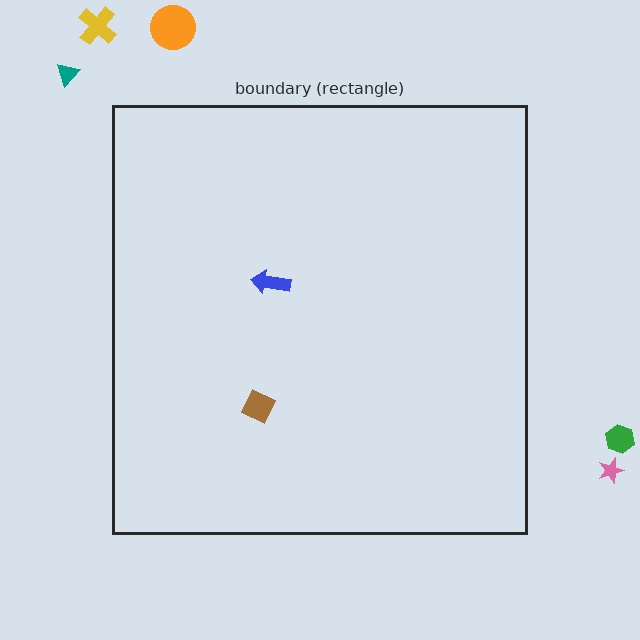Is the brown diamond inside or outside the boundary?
Inside.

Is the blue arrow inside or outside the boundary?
Inside.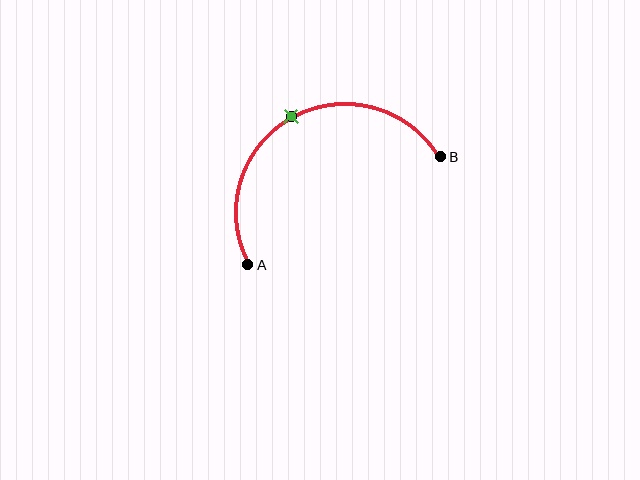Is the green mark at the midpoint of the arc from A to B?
Yes. The green mark lies on the arc at equal arc-length from both A and B — it is the arc midpoint.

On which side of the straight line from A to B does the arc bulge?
The arc bulges above the straight line connecting A and B.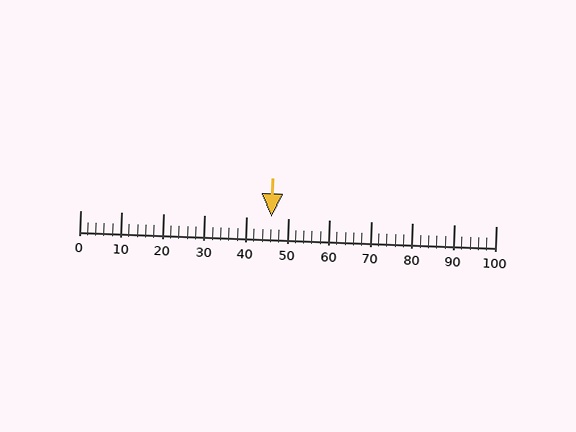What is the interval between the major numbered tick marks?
The major tick marks are spaced 10 units apart.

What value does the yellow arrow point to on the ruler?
The yellow arrow points to approximately 46.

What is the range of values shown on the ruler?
The ruler shows values from 0 to 100.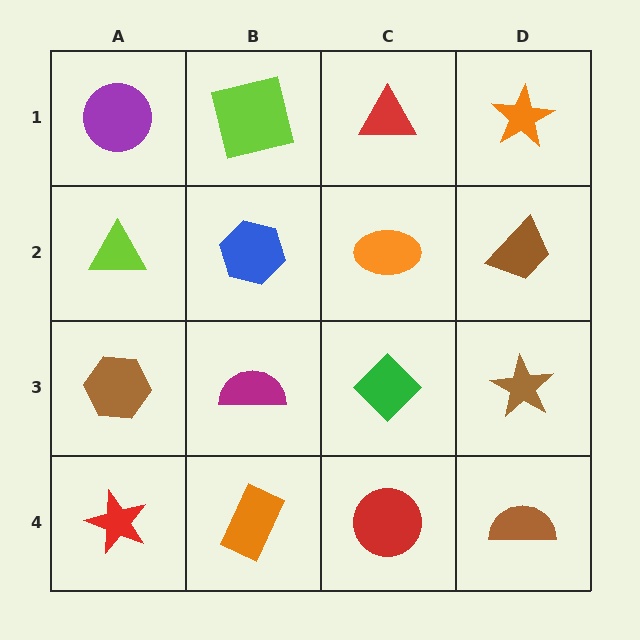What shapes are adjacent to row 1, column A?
A lime triangle (row 2, column A), a lime square (row 1, column B).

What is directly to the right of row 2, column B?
An orange ellipse.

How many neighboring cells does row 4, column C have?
3.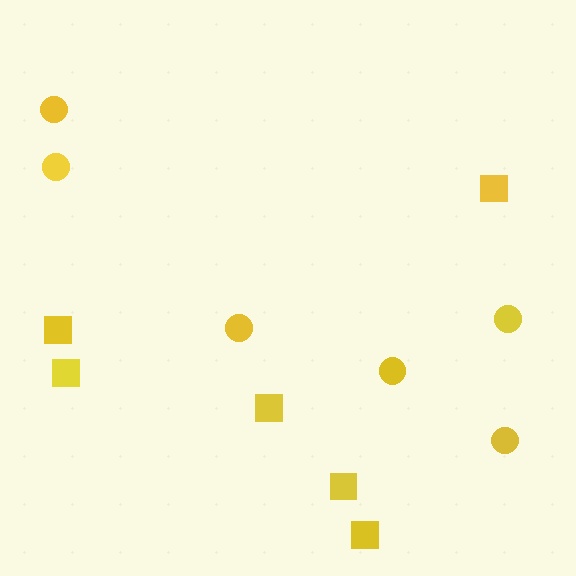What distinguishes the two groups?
There are 2 groups: one group of circles (6) and one group of squares (6).